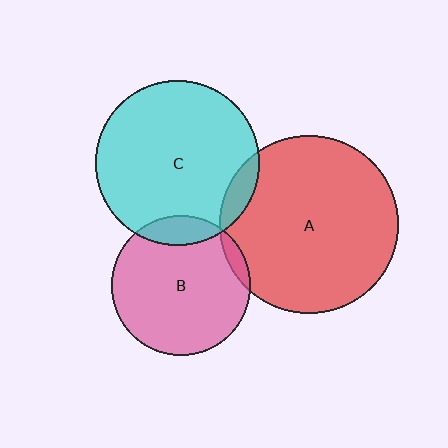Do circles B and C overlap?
Yes.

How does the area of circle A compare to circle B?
Approximately 1.6 times.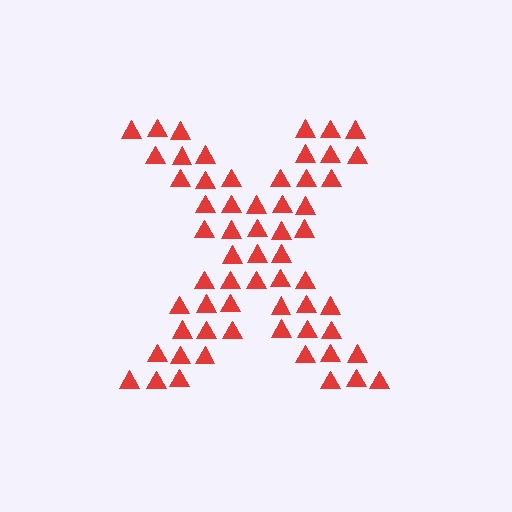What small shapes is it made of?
It is made of small triangles.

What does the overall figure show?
The overall figure shows the letter X.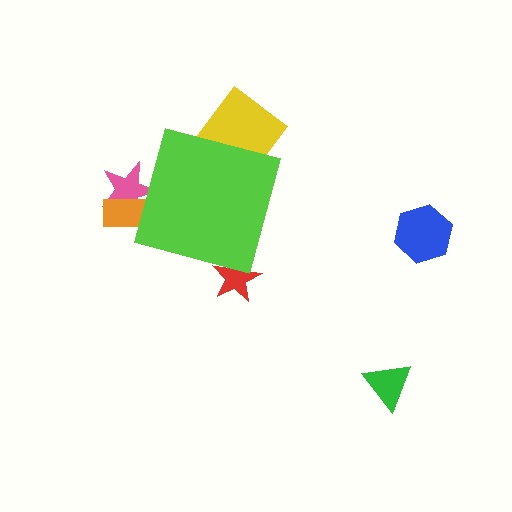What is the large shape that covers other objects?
A lime square.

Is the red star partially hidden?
Yes, the red star is partially hidden behind the lime square.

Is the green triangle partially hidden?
No, the green triangle is fully visible.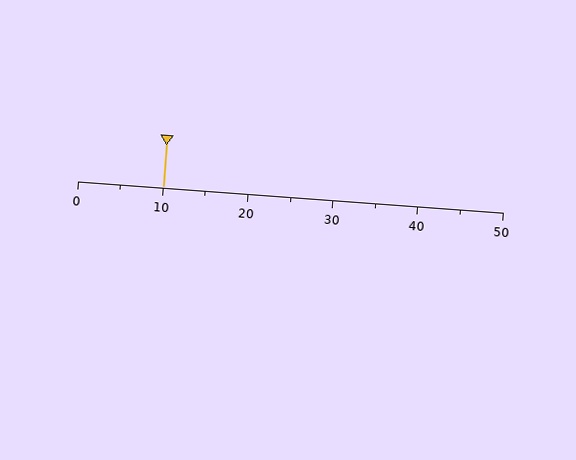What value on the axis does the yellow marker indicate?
The marker indicates approximately 10.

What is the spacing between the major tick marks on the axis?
The major ticks are spaced 10 apart.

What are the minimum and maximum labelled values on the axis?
The axis runs from 0 to 50.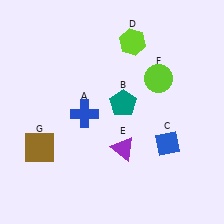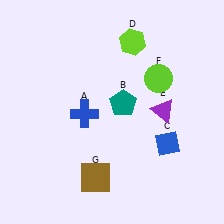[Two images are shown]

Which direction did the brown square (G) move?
The brown square (G) moved right.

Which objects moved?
The objects that moved are: the purple triangle (E), the brown square (G).